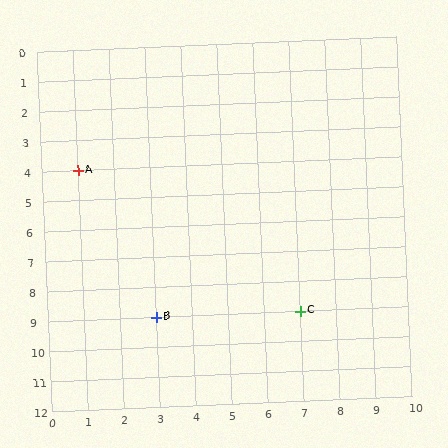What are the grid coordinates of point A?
Point A is at grid coordinates (1, 4).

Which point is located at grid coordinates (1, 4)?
Point A is at (1, 4).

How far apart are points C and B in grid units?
Points C and B are 4 columns apart.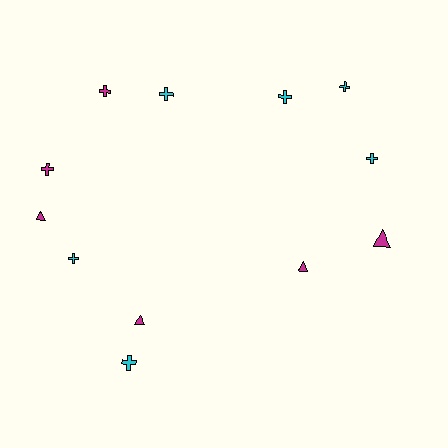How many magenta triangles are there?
There are 4 magenta triangles.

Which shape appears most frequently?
Cross, with 8 objects.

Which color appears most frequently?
Cyan, with 6 objects.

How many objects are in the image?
There are 12 objects.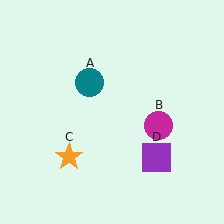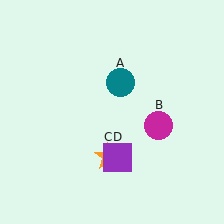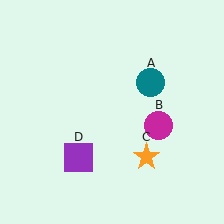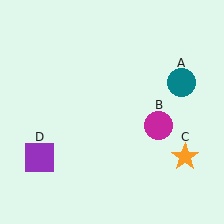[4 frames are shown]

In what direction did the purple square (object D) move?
The purple square (object D) moved left.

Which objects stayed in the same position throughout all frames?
Magenta circle (object B) remained stationary.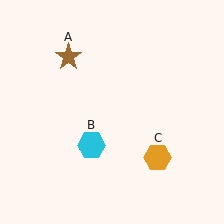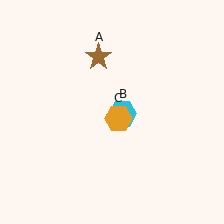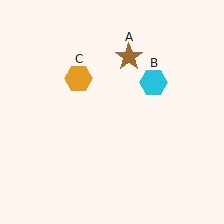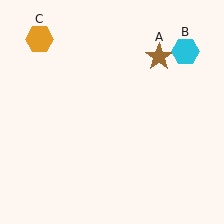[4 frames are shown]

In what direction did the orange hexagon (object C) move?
The orange hexagon (object C) moved up and to the left.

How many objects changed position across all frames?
3 objects changed position: brown star (object A), cyan hexagon (object B), orange hexagon (object C).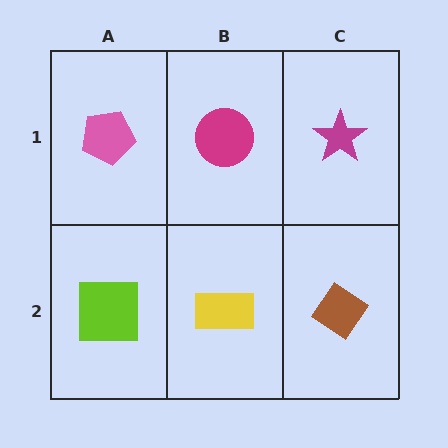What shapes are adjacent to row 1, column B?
A yellow rectangle (row 2, column B), a pink pentagon (row 1, column A), a magenta star (row 1, column C).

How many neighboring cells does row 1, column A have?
2.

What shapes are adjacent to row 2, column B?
A magenta circle (row 1, column B), a lime square (row 2, column A), a brown diamond (row 2, column C).